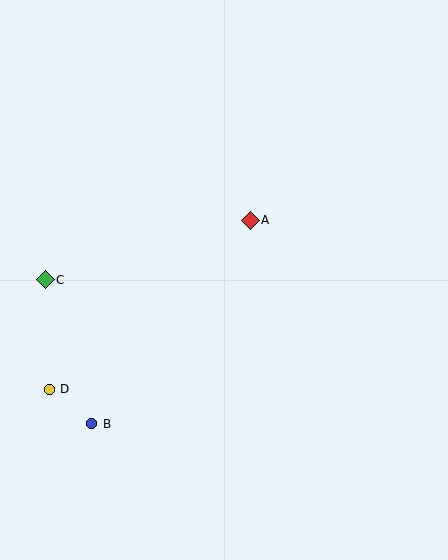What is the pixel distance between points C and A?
The distance between C and A is 213 pixels.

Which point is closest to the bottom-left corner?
Point B is closest to the bottom-left corner.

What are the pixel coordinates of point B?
Point B is at (92, 424).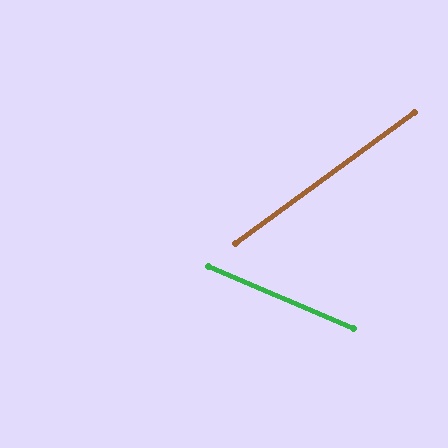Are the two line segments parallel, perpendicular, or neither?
Neither parallel nor perpendicular — they differ by about 59°.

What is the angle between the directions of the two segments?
Approximately 59 degrees.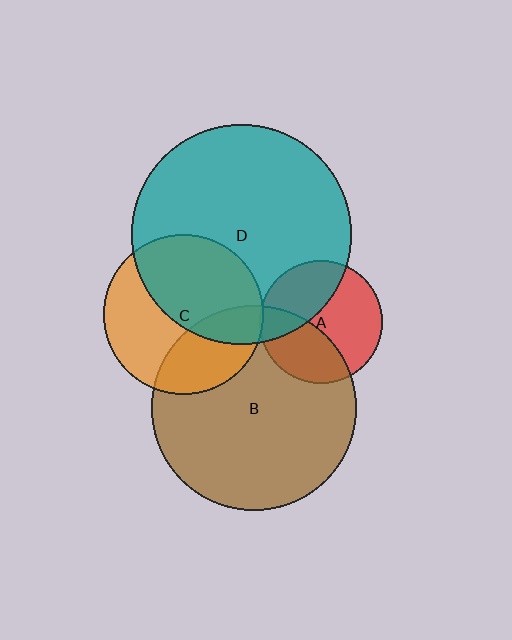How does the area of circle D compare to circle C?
Approximately 1.9 times.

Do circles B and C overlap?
Yes.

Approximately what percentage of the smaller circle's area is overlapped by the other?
Approximately 30%.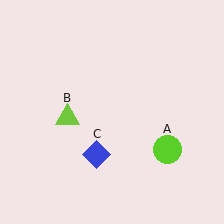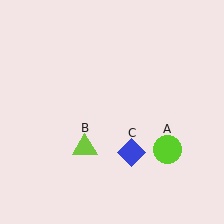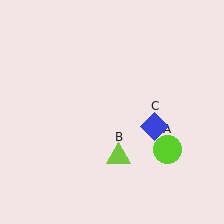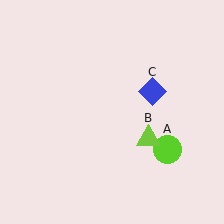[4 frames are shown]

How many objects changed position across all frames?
2 objects changed position: lime triangle (object B), blue diamond (object C).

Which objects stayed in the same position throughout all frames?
Lime circle (object A) remained stationary.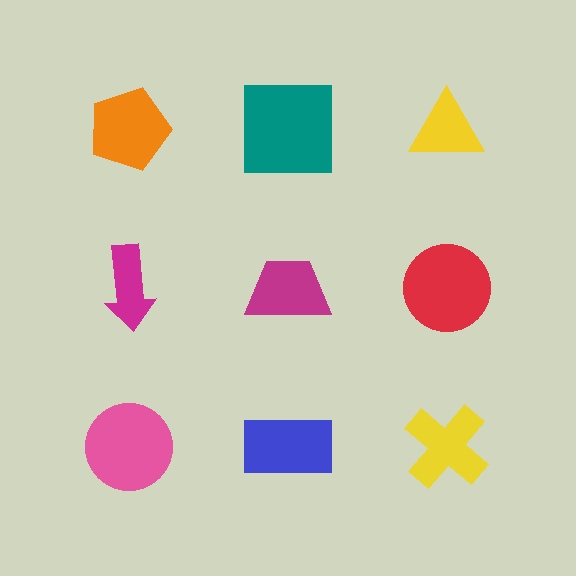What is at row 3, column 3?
A yellow cross.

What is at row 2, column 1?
A magenta arrow.